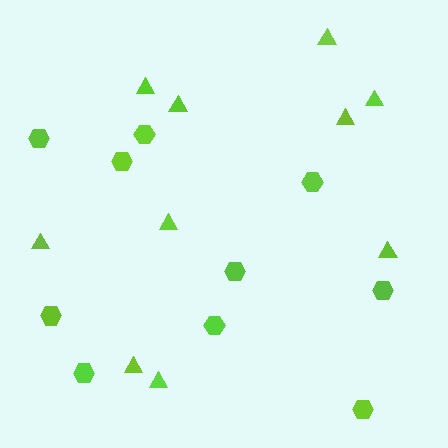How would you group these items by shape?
There are 2 groups: one group of hexagons (10) and one group of triangles (10).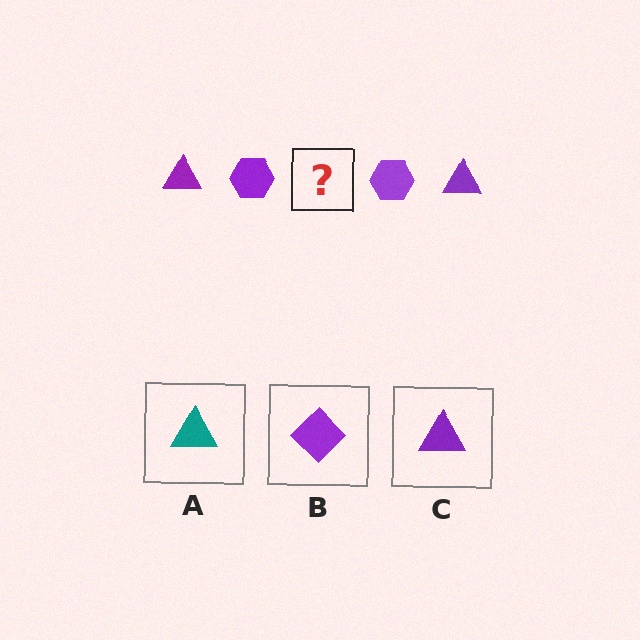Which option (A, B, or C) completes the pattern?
C.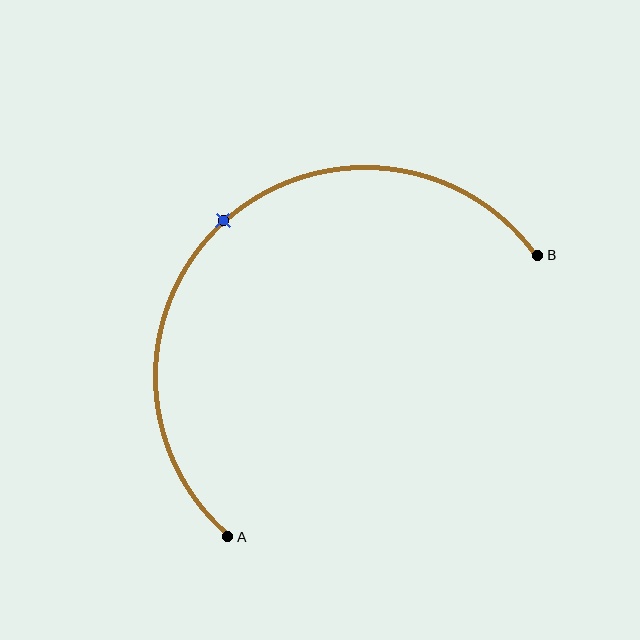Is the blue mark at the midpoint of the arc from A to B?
Yes. The blue mark lies on the arc at equal arc-length from both A and B — it is the arc midpoint.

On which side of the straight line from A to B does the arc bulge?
The arc bulges above and to the left of the straight line connecting A and B.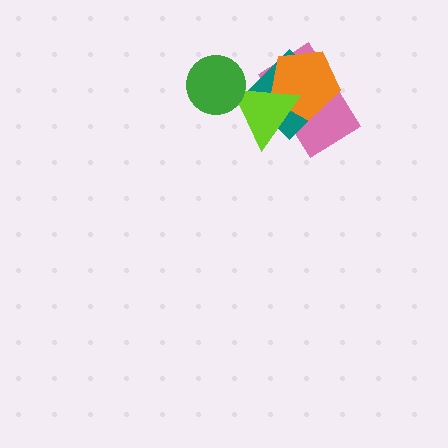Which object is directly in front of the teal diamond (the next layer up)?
The orange pentagon is directly in front of the teal diamond.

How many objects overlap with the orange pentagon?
3 objects overlap with the orange pentagon.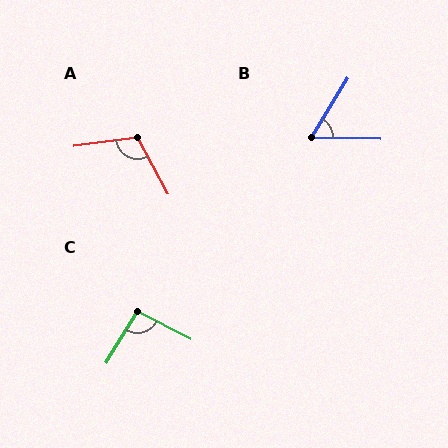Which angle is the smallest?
B, at approximately 60 degrees.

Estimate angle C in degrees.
Approximately 94 degrees.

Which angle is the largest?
A, at approximately 110 degrees.